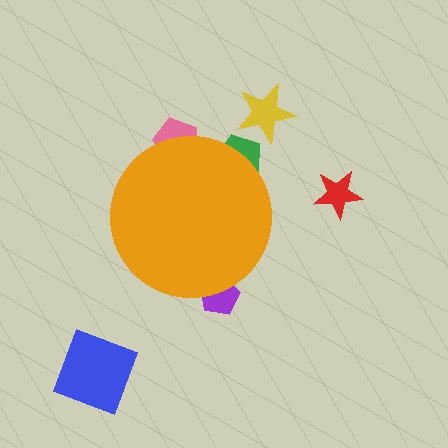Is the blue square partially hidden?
No, the blue square is fully visible.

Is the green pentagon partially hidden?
Yes, the green pentagon is partially hidden behind the orange circle.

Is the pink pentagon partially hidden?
Yes, the pink pentagon is partially hidden behind the orange circle.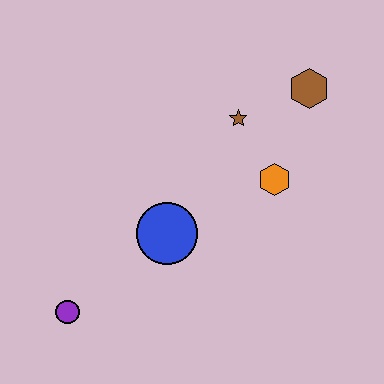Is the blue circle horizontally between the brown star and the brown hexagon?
No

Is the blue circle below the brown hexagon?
Yes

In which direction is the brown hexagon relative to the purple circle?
The brown hexagon is to the right of the purple circle.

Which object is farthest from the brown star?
The purple circle is farthest from the brown star.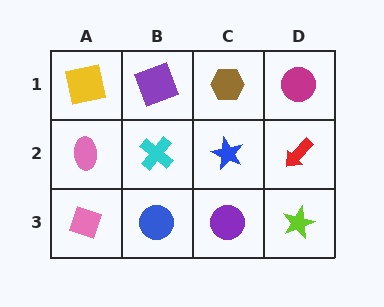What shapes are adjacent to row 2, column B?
A purple square (row 1, column B), a blue circle (row 3, column B), a pink ellipse (row 2, column A), a blue star (row 2, column C).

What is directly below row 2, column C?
A purple circle.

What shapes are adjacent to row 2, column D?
A magenta circle (row 1, column D), a lime star (row 3, column D), a blue star (row 2, column C).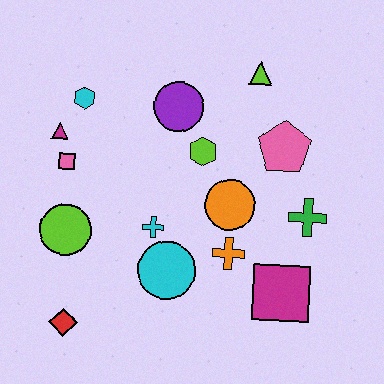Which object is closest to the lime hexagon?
The purple circle is closest to the lime hexagon.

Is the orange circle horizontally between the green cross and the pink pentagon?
No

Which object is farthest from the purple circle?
The red diamond is farthest from the purple circle.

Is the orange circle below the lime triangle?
Yes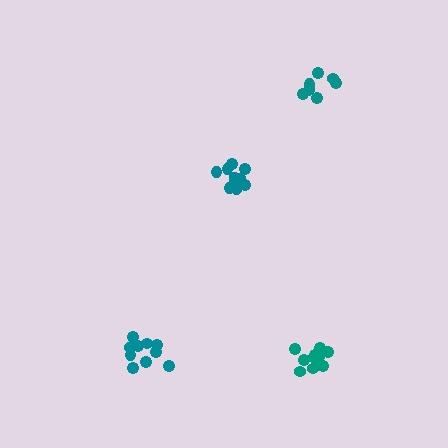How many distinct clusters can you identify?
There are 4 distinct clusters.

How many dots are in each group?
Group 1: 8 dots, Group 2: 10 dots, Group 3: 11 dots, Group 4: 12 dots (41 total).